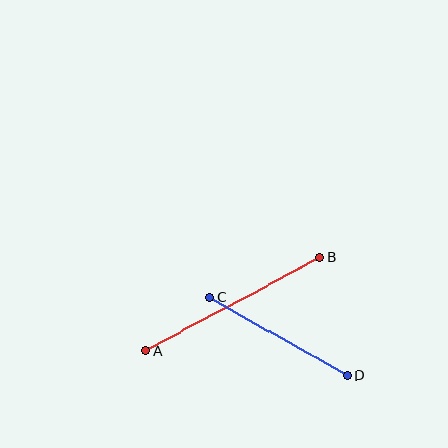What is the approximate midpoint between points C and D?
The midpoint is at approximately (278, 336) pixels.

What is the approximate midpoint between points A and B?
The midpoint is at approximately (233, 304) pixels.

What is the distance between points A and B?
The distance is approximately 197 pixels.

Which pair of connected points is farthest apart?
Points A and B are farthest apart.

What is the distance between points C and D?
The distance is approximately 158 pixels.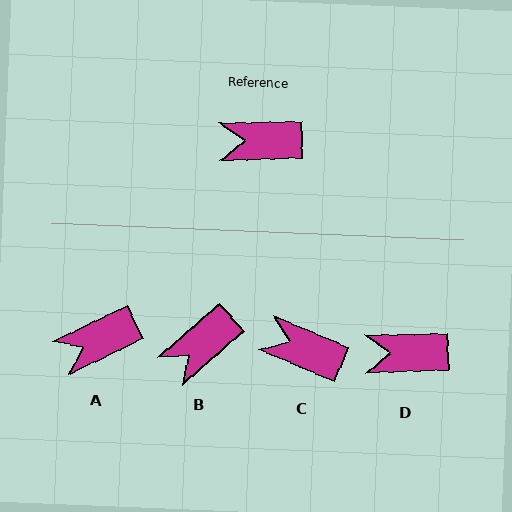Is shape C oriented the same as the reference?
No, it is off by about 25 degrees.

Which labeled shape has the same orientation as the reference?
D.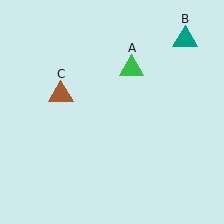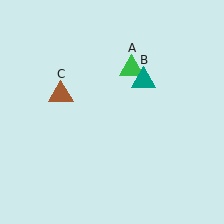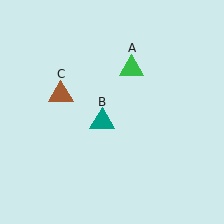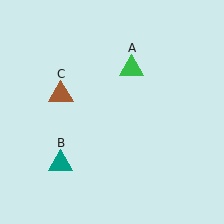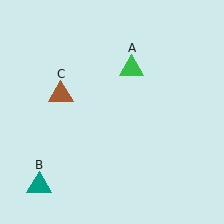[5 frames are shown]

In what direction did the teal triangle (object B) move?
The teal triangle (object B) moved down and to the left.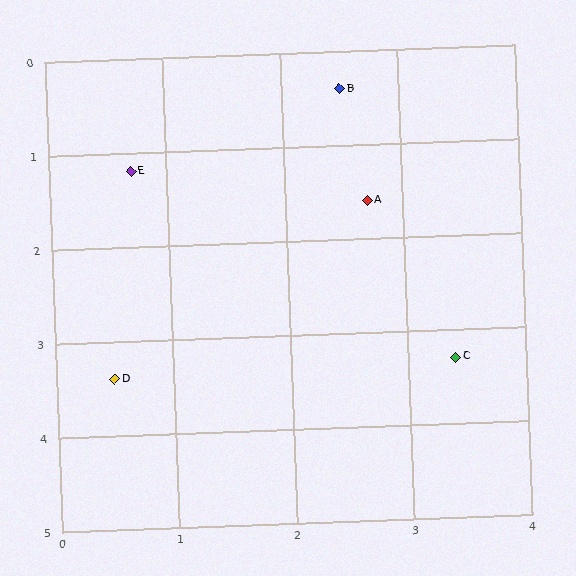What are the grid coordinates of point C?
Point C is at approximately (3.4, 3.3).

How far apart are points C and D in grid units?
Points C and D are about 2.9 grid units apart.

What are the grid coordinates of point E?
Point E is at approximately (0.7, 1.2).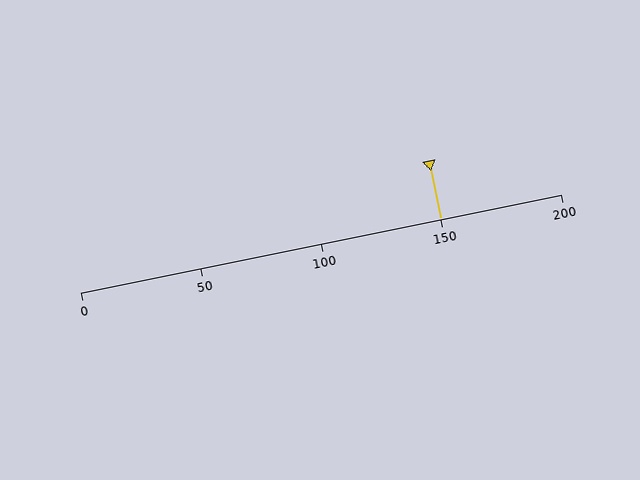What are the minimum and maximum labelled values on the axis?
The axis runs from 0 to 200.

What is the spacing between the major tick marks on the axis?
The major ticks are spaced 50 apart.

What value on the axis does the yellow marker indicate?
The marker indicates approximately 150.